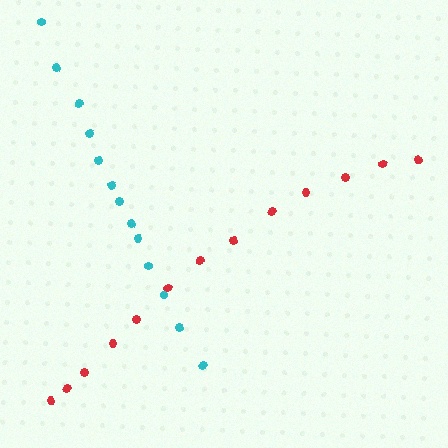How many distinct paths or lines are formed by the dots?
There are 2 distinct paths.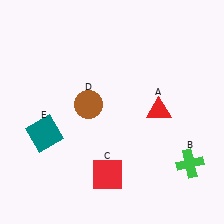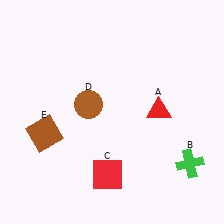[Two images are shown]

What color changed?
The square (E) changed from teal in Image 1 to brown in Image 2.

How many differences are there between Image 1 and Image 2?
There is 1 difference between the two images.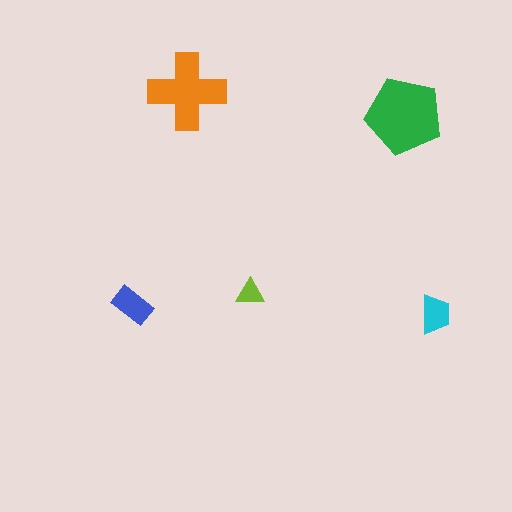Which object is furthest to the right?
The cyan trapezoid is rightmost.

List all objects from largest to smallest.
The green pentagon, the orange cross, the blue rectangle, the cyan trapezoid, the lime triangle.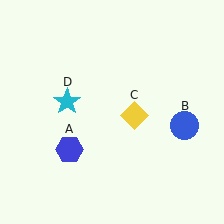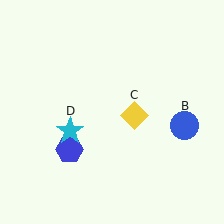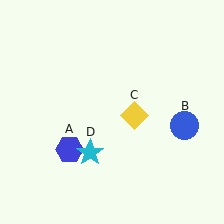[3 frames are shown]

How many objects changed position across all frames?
1 object changed position: cyan star (object D).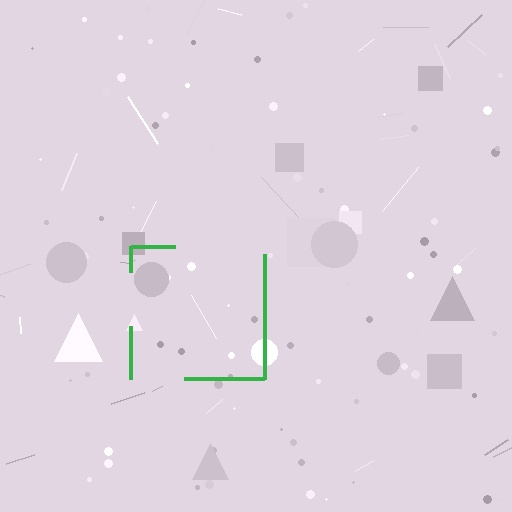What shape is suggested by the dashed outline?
The dashed outline suggests a square.